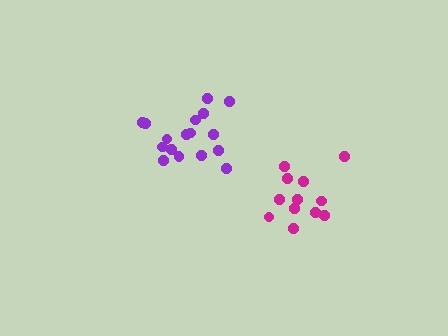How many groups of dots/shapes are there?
There are 2 groups.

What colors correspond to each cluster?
The clusters are colored: magenta, purple.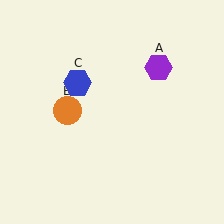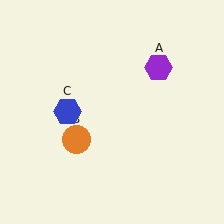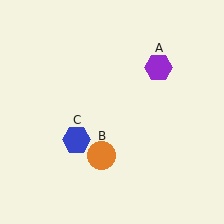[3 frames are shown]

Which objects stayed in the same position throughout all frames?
Purple hexagon (object A) remained stationary.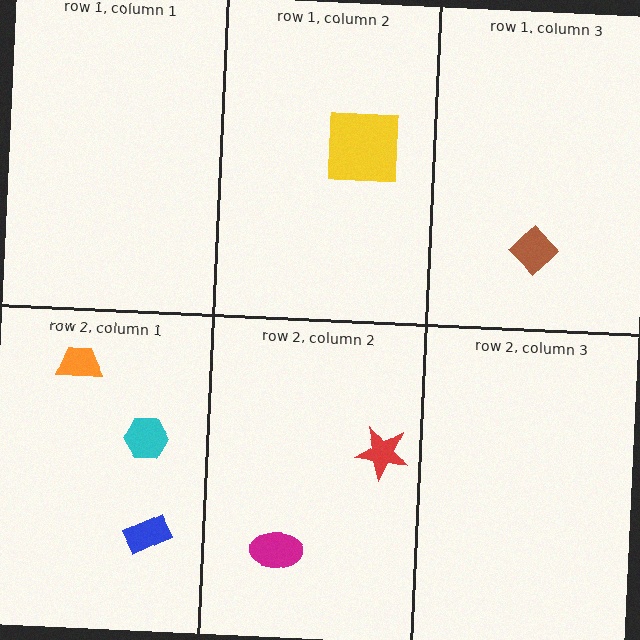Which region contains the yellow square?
The row 1, column 2 region.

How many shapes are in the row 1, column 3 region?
1.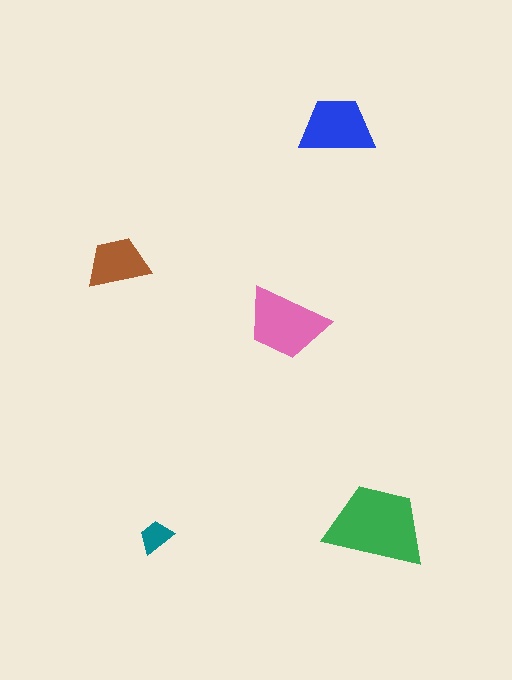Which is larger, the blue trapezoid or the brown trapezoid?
The blue one.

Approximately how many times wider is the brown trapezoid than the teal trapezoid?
About 2 times wider.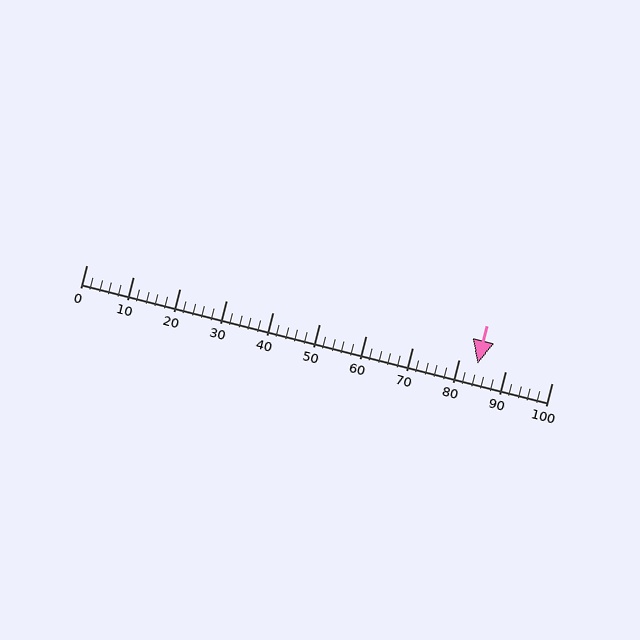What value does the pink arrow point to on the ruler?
The pink arrow points to approximately 84.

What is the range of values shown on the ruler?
The ruler shows values from 0 to 100.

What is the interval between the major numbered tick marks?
The major tick marks are spaced 10 units apart.